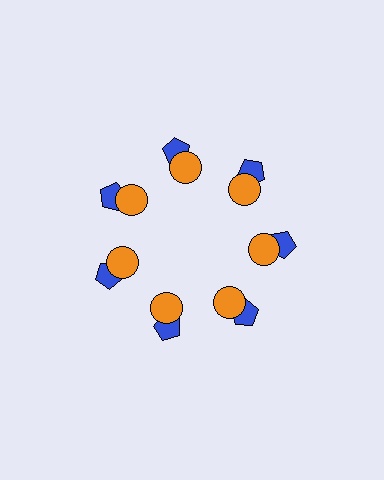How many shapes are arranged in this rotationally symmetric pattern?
There are 14 shapes, arranged in 7 groups of 2.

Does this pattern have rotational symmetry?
Yes, this pattern has 7-fold rotational symmetry. It looks the same after rotating 51 degrees around the center.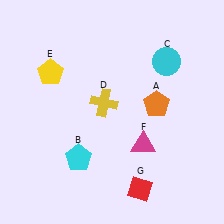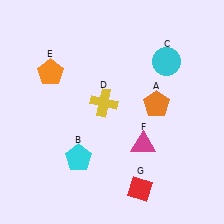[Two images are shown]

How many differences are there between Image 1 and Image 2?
There is 1 difference between the two images.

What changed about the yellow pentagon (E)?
In Image 1, E is yellow. In Image 2, it changed to orange.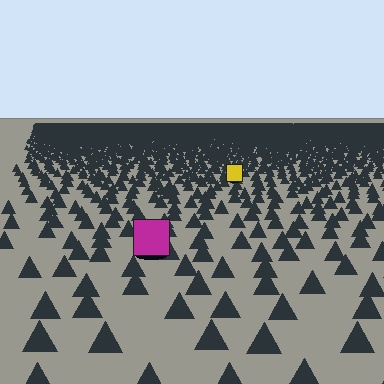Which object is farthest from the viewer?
The yellow square is farthest from the viewer. It appears smaller and the ground texture around it is denser.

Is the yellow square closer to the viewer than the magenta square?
No. The magenta square is closer — you can tell from the texture gradient: the ground texture is coarser near it.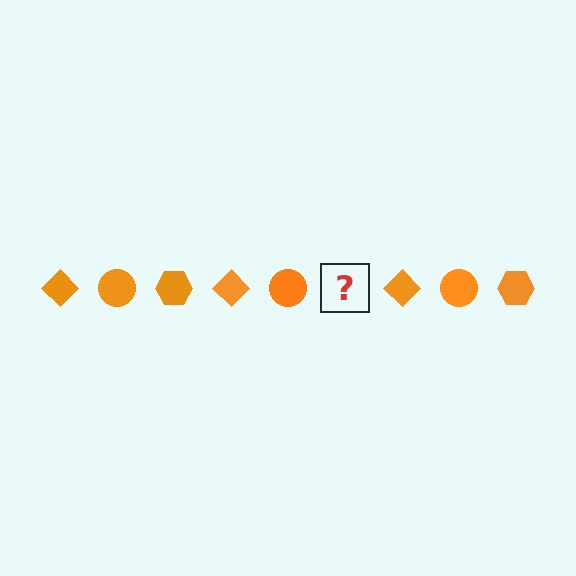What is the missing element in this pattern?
The missing element is an orange hexagon.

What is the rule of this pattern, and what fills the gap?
The rule is that the pattern cycles through diamond, circle, hexagon shapes in orange. The gap should be filled with an orange hexagon.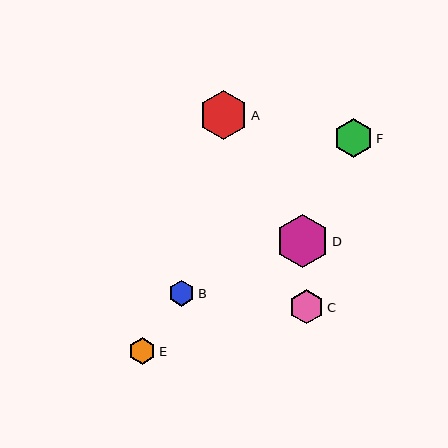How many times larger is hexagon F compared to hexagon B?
Hexagon F is approximately 1.5 times the size of hexagon B.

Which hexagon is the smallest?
Hexagon B is the smallest with a size of approximately 26 pixels.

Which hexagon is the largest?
Hexagon D is the largest with a size of approximately 54 pixels.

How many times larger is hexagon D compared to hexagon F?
Hexagon D is approximately 1.4 times the size of hexagon F.